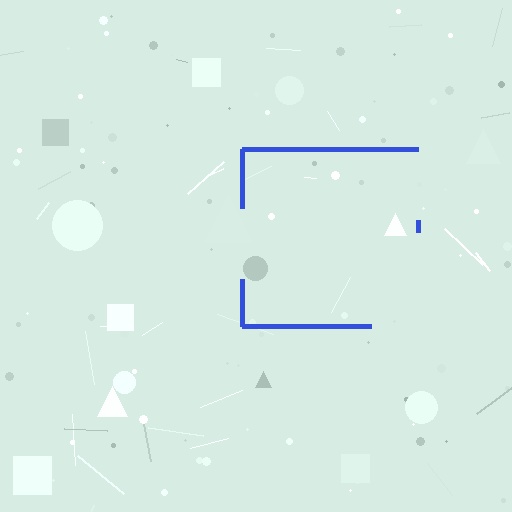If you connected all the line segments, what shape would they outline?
They would outline a square.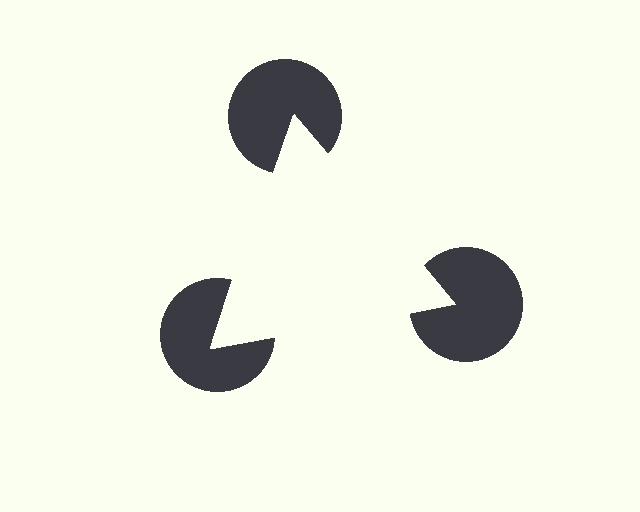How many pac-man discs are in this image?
There are 3 — one at each vertex of the illusory triangle.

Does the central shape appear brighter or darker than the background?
It typically appears slightly brighter than the background, even though no actual brightness change is drawn.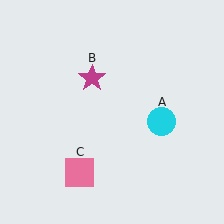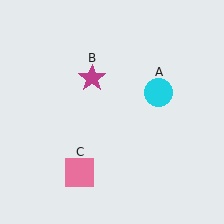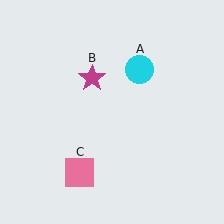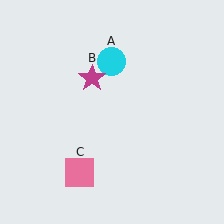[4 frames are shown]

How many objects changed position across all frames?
1 object changed position: cyan circle (object A).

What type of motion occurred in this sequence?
The cyan circle (object A) rotated counterclockwise around the center of the scene.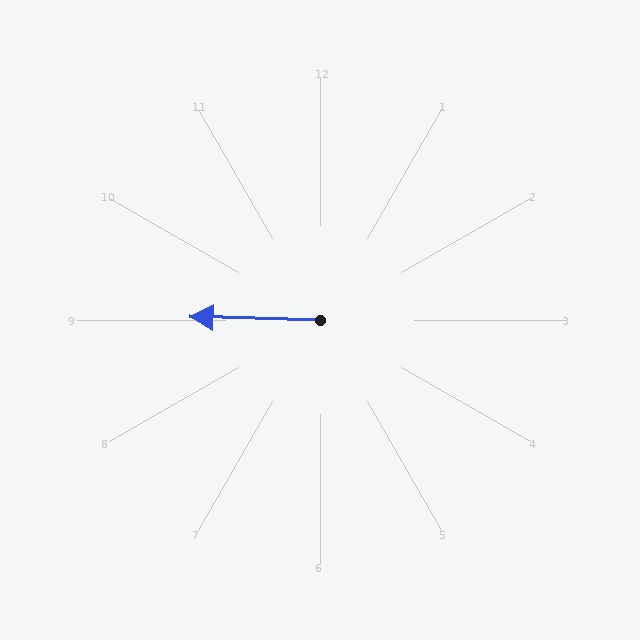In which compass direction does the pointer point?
West.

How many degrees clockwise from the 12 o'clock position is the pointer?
Approximately 271 degrees.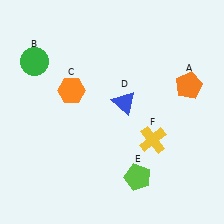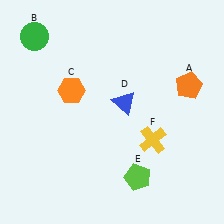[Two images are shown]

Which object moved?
The green circle (B) moved up.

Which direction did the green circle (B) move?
The green circle (B) moved up.